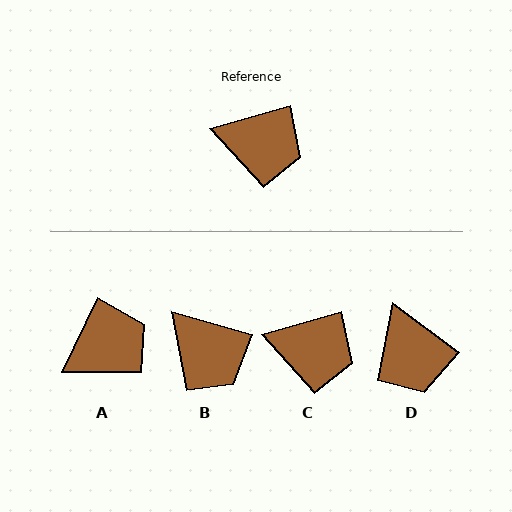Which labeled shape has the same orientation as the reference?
C.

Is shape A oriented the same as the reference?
No, it is off by about 48 degrees.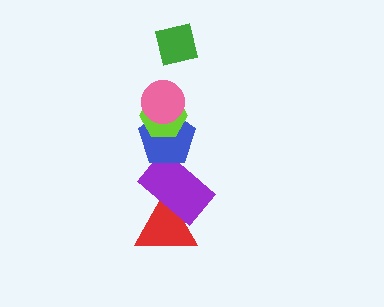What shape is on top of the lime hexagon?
The pink circle is on top of the lime hexagon.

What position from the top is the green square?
The green square is 1st from the top.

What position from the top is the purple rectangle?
The purple rectangle is 5th from the top.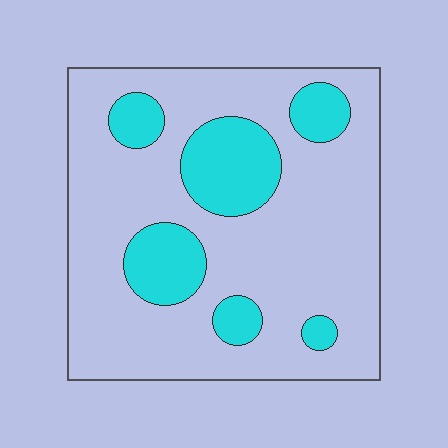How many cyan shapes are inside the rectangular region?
6.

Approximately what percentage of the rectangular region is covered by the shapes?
Approximately 25%.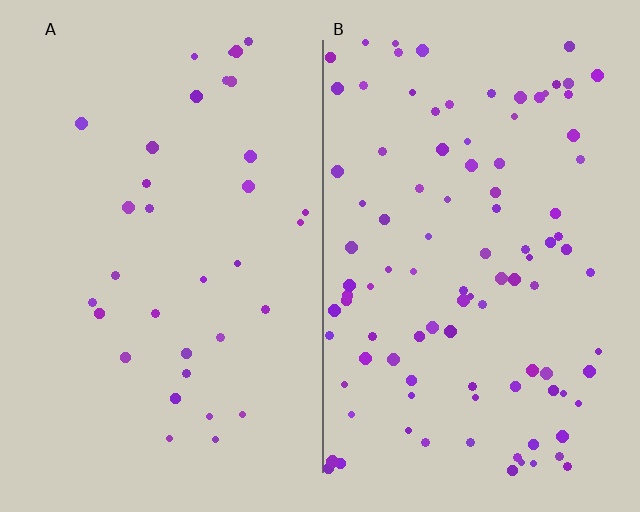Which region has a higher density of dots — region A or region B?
B (the right).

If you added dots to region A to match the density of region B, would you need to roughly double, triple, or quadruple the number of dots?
Approximately triple.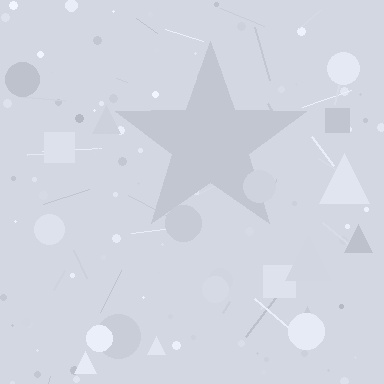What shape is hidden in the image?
A star is hidden in the image.